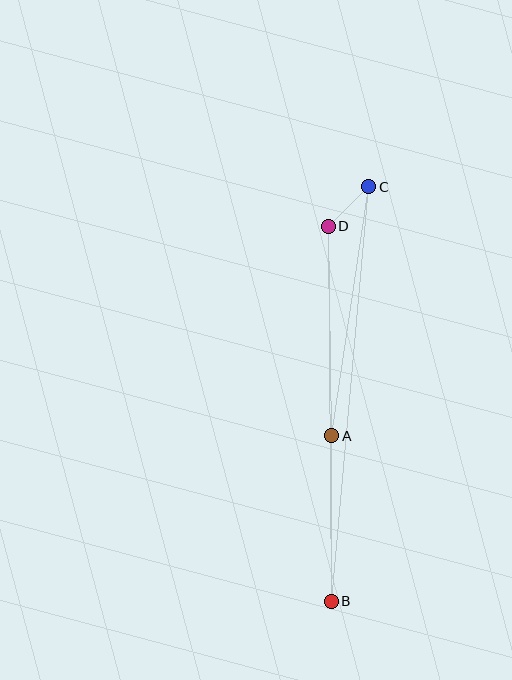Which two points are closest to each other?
Points C and D are closest to each other.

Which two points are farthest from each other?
Points B and C are farthest from each other.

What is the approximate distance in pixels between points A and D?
The distance between A and D is approximately 210 pixels.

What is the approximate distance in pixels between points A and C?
The distance between A and C is approximately 252 pixels.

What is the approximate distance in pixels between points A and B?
The distance between A and B is approximately 166 pixels.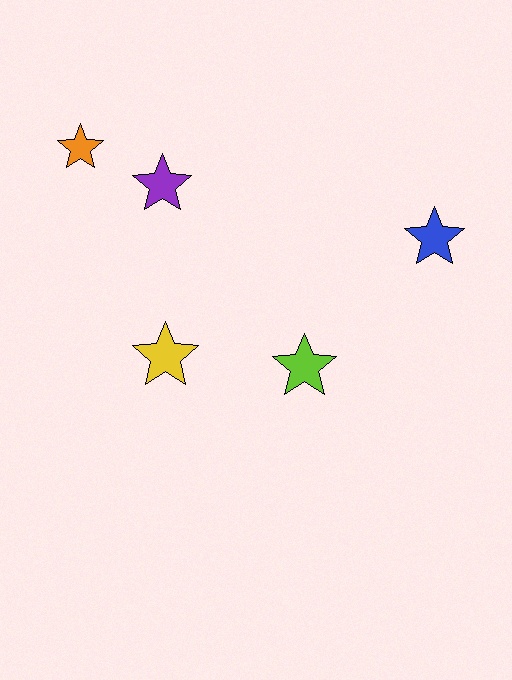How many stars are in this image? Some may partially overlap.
There are 5 stars.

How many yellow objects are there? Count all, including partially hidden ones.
There is 1 yellow object.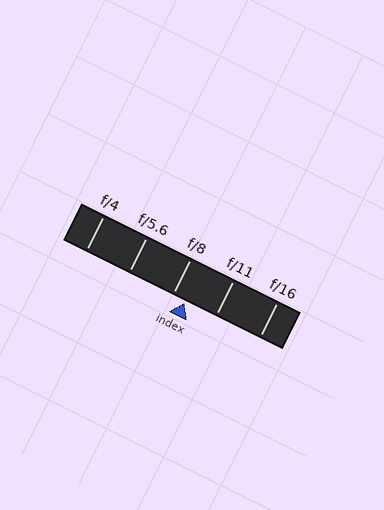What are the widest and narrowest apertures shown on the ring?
The widest aperture shown is f/4 and the narrowest is f/16.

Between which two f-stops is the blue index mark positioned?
The index mark is between f/8 and f/11.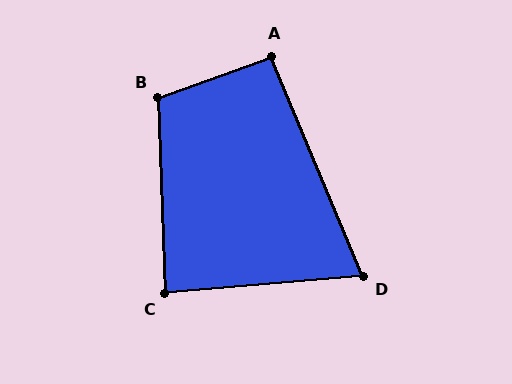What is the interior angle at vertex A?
Approximately 93 degrees (approximately right).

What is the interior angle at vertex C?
Approximately 87 degrees (approximately right).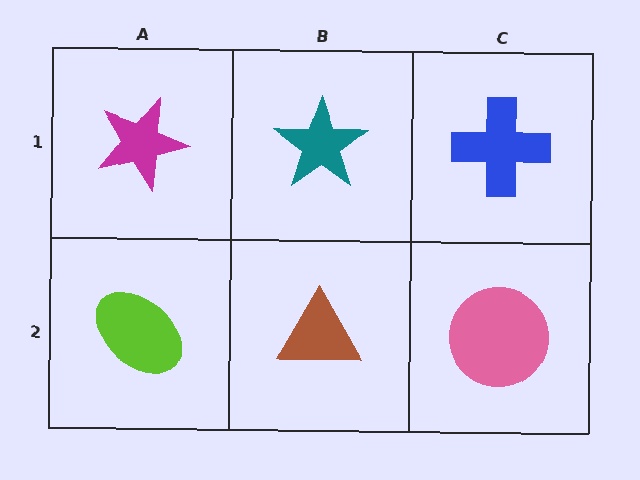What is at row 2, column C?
A pink circle.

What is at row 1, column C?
A blue cross.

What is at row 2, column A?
A lime ellipse.